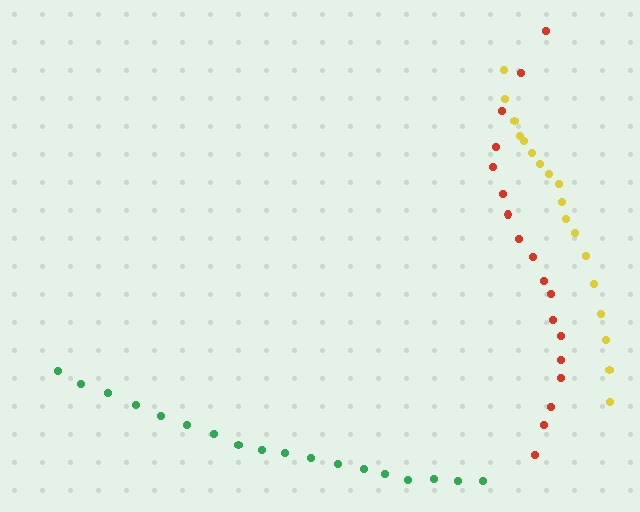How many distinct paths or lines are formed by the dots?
There are 3 distinct paths.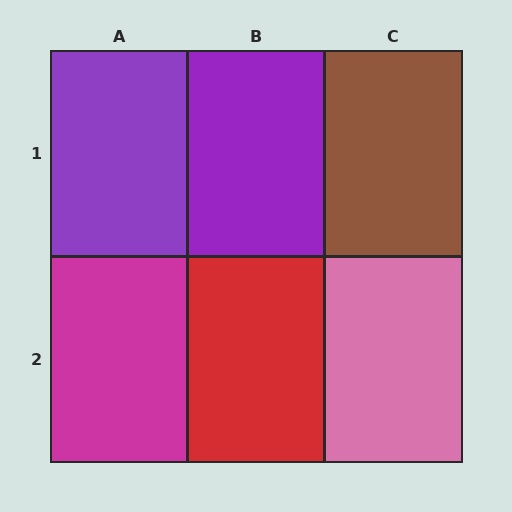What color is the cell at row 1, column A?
Purple.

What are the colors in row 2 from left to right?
Magenta, red, pink.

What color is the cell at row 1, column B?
Purple.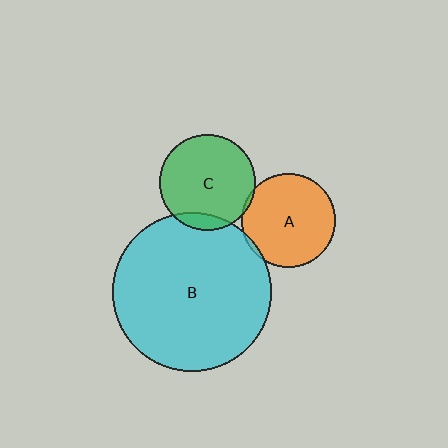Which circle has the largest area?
Circle B (cyan).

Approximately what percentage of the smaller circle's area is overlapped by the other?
Approximately 10%.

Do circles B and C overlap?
Yes.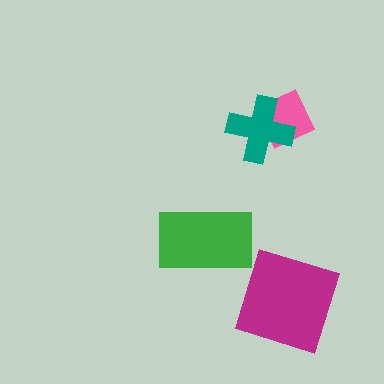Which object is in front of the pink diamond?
The teal cross is in front of the pink diamond.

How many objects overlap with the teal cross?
1 object overlaps with the teal cross.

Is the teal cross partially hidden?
No, no other shape covers it.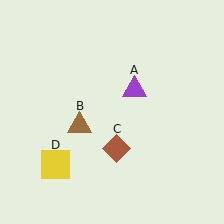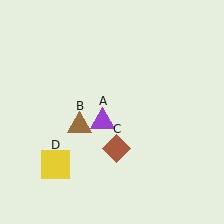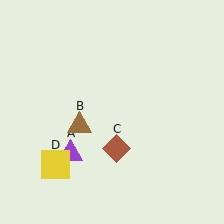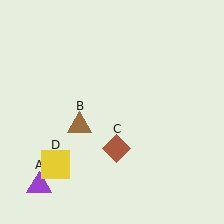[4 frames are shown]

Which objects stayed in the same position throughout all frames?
Brown triangle (object B) and brown diamond (object C) and yellow square (object D) remained stationary.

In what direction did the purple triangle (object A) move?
The purple triangle (object A) moved down and to the left.